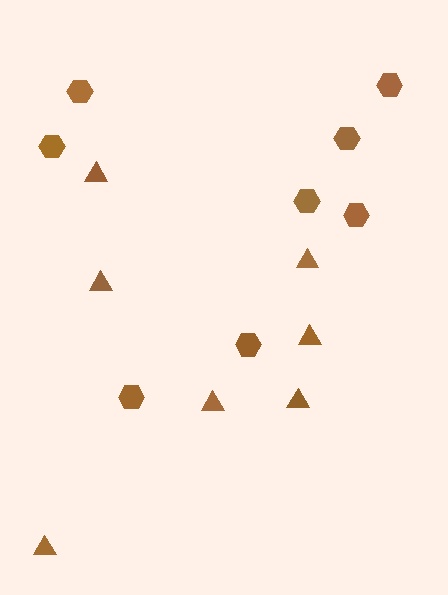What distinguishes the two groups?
There are 2 groups: one group of hexagons (8) and one group of triangles (7).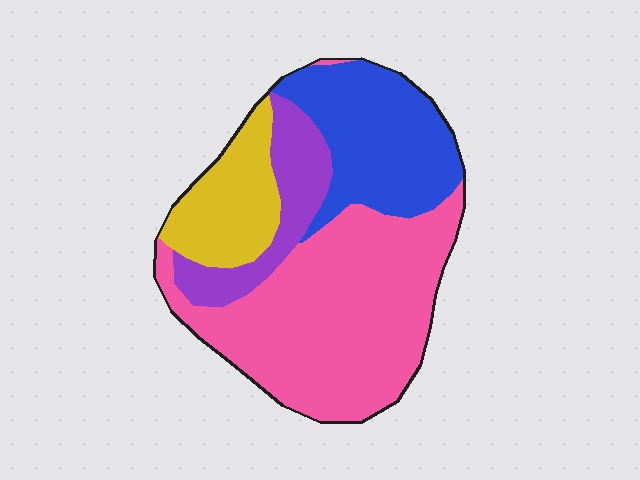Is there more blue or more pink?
Pink.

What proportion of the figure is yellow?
Yellow takes up about one sixth (1/6) of the figure.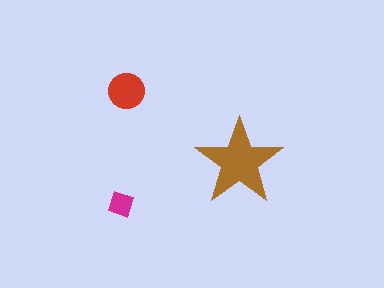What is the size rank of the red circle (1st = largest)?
2nd.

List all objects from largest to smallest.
The brown star, the red circle, the magenta diamond.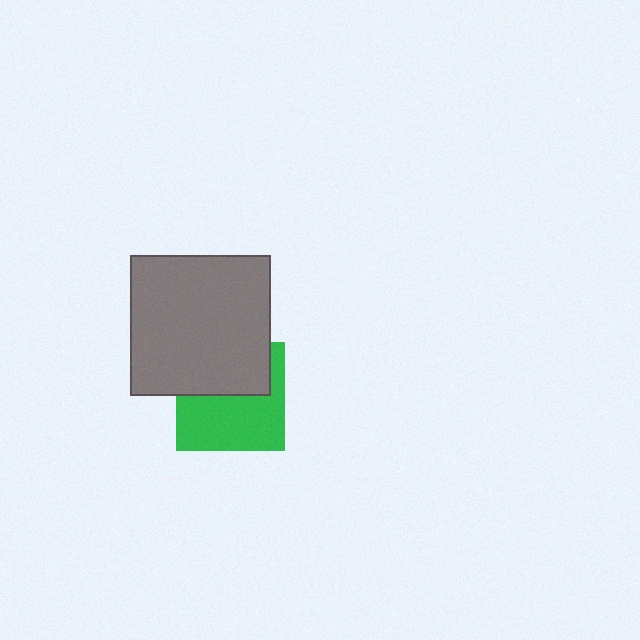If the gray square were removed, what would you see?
You would see the complete green square.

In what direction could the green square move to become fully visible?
The green square could move down. That would shift it out from behind the gray square entirely.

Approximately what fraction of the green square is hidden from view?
Roughly 43% of the green square is hidden behind the gray square.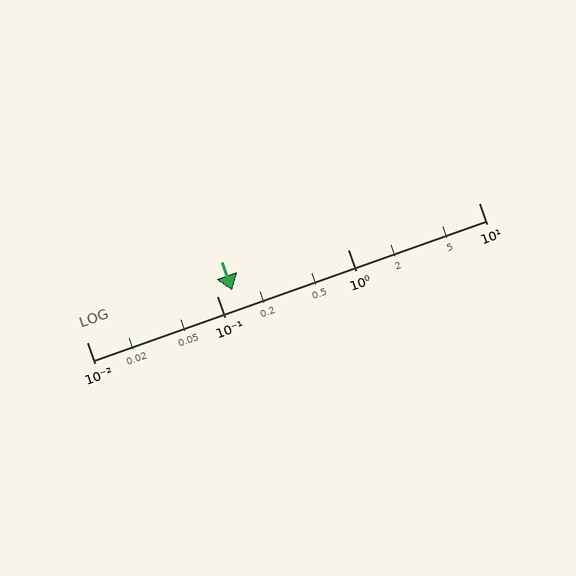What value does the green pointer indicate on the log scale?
The pointer indicates approximately 0.13.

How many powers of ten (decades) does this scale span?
The scale spans 3 decades, from 0.01 to 10.